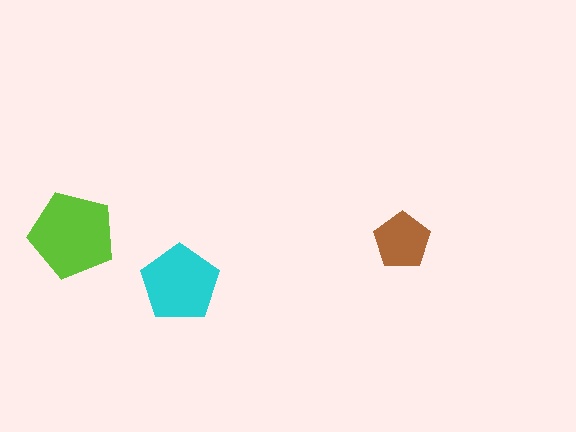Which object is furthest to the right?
The brown pentagon is rightmost.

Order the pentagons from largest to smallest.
the lime one, the cyan one, the brown one.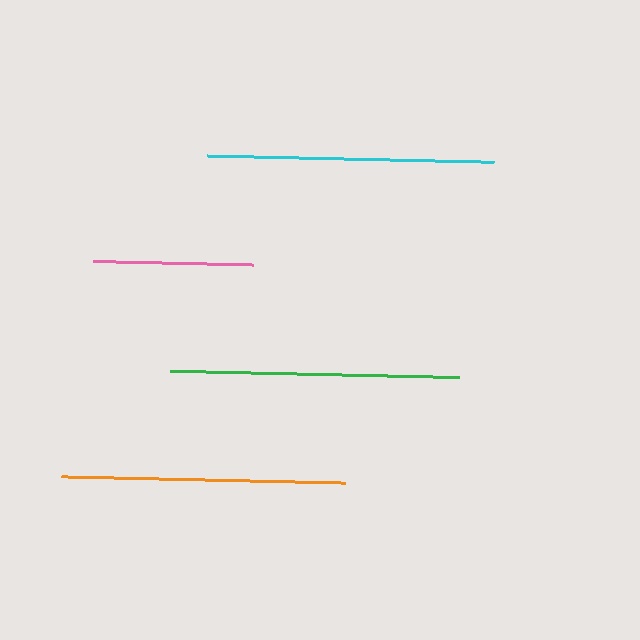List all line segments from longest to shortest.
From longest to shortest: green, cyan, orange, pink.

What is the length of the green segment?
The green segment is approximately 290 pixels long.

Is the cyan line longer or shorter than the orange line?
The cyan line is longer than the orange line.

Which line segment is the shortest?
The pink line is the shortest at approximately 160 pixels.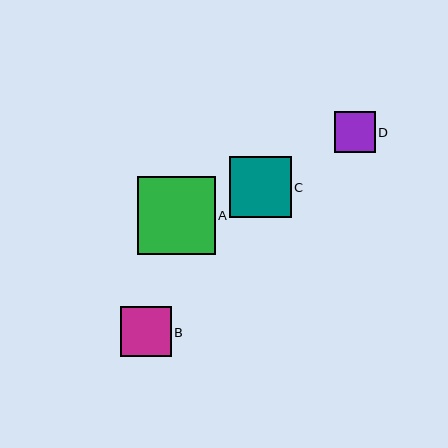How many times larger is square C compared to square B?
Square C is approximately 1.2 times the size of square B.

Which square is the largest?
Square A is the largest with a size of approximately 78 pixels.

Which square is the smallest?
Square D is the smallest with a size of approximately 41 pixels.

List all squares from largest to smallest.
From largest to smallest: A, C, B, D.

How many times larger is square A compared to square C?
Square A is approximately 1.3 times the size of square C.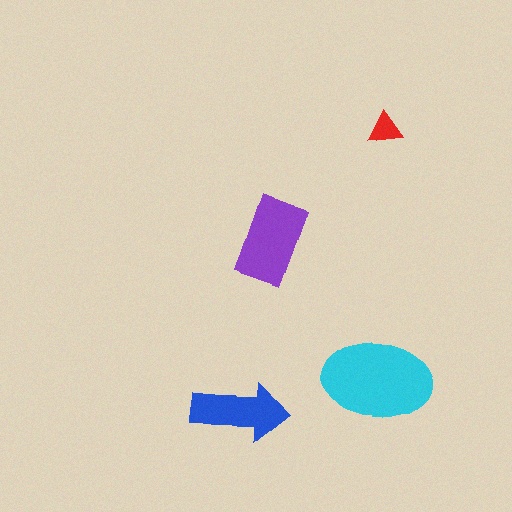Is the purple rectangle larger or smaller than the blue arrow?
Larger.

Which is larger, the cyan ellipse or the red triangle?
The cyan ellipse.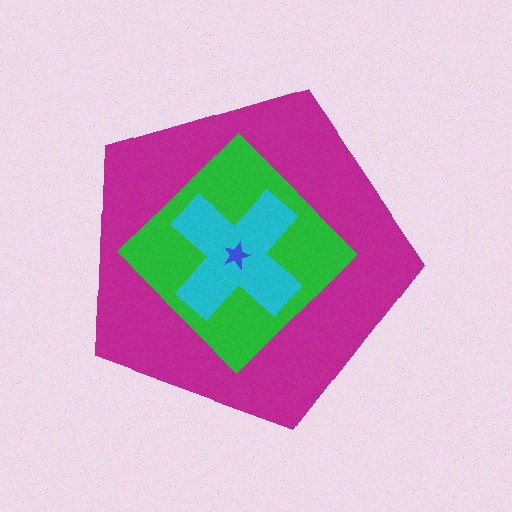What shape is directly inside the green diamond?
The cyan cross.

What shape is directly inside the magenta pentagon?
The green diamond.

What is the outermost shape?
The magenta pentagon.